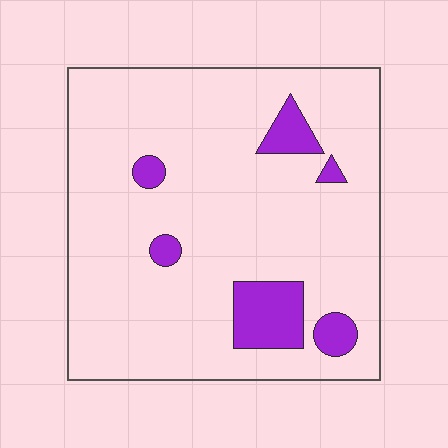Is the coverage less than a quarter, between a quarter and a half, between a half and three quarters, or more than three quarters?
Less than a quarter.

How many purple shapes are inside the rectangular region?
6.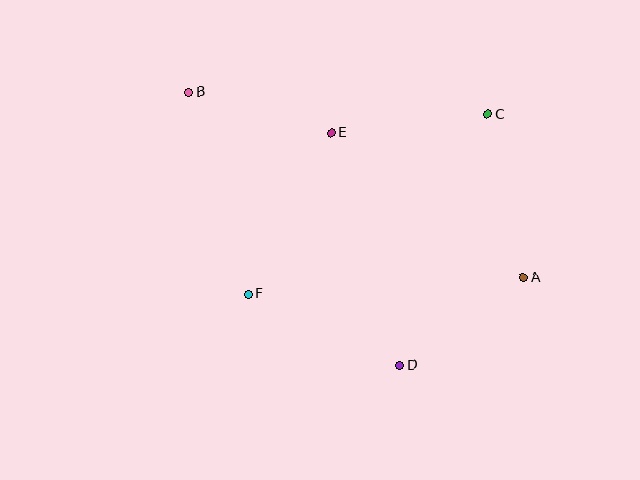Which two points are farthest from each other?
Points A and B are farthest from each other.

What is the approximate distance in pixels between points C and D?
The distance between C and D is approximately 266 pixels.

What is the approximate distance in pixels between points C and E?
The distance between C and E is approximately 158 pixels.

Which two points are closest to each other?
Points B and E are closest to each other.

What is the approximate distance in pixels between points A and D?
The distance between A and D is approximately 152 pixels.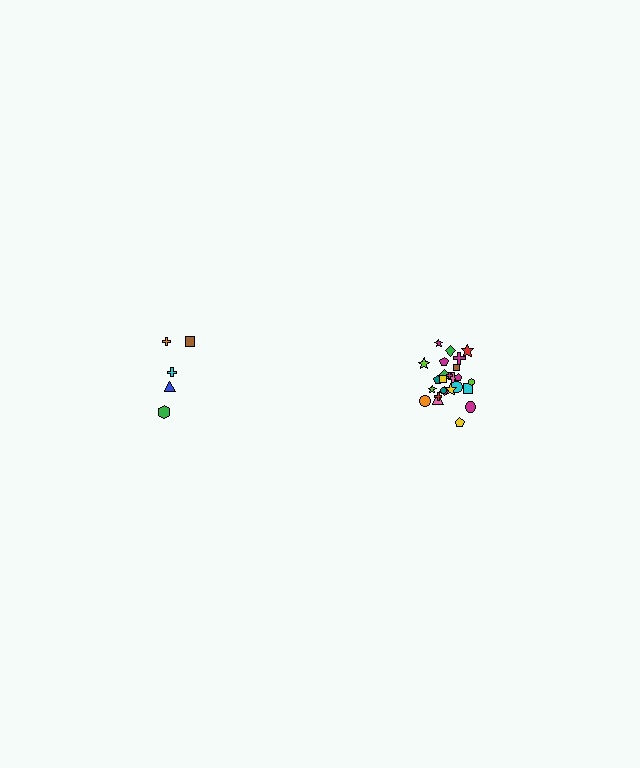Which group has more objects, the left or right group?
The right group.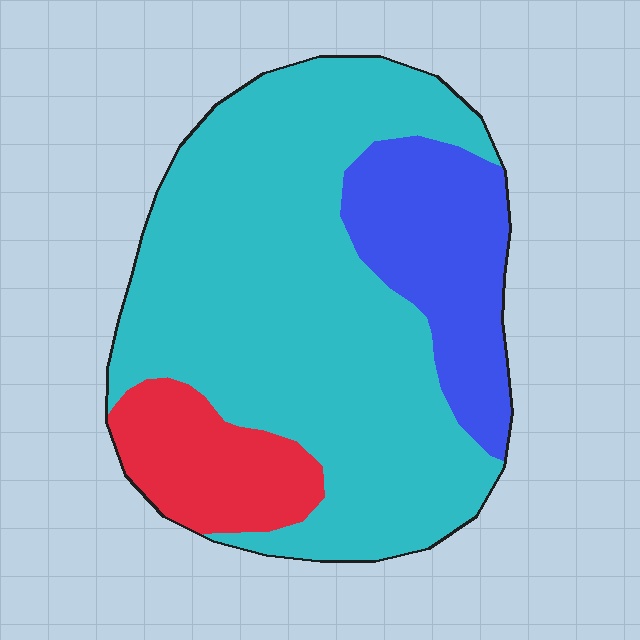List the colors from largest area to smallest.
From largest to smallest: cyan, blue, red.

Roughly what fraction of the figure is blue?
Blue covers roughly 20% of the figure.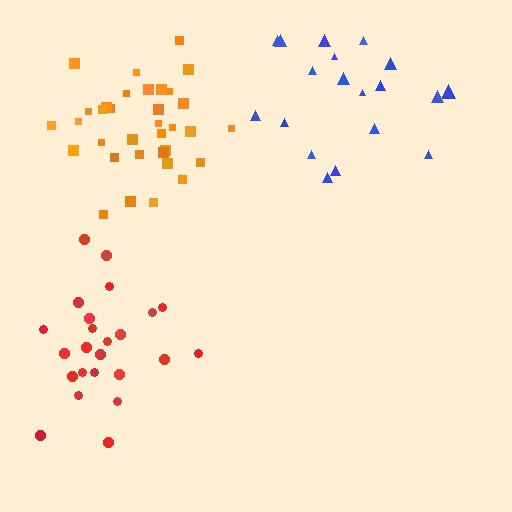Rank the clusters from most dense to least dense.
orange, red, blue.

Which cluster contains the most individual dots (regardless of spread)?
Orange (35).